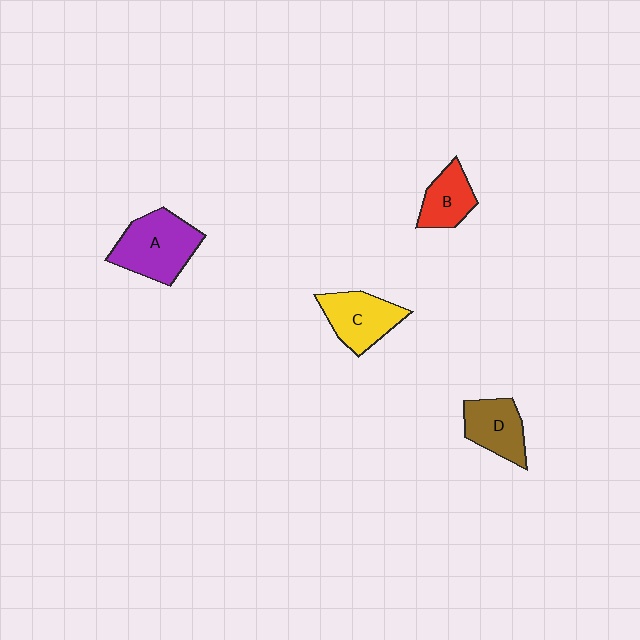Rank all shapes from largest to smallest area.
From largest to smallest: A (purple), C (yellow), D (brown), B (red).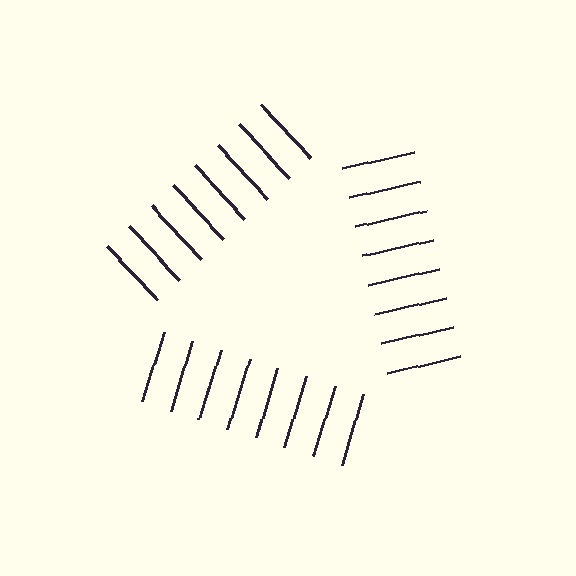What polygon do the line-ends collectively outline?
An illusory triangle — the line segments terminate on its edges but no continuous stroke is drawn.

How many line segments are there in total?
24 — 8 along each of the 3 edges.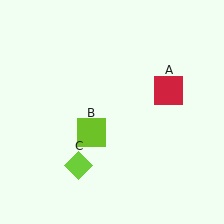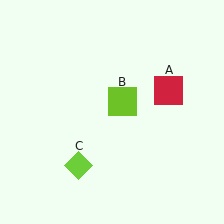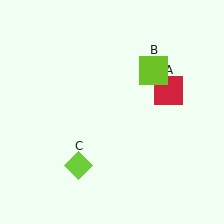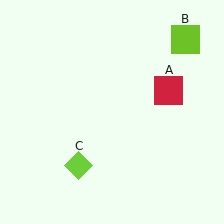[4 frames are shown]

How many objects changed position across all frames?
1 object changed position: lime square (object B).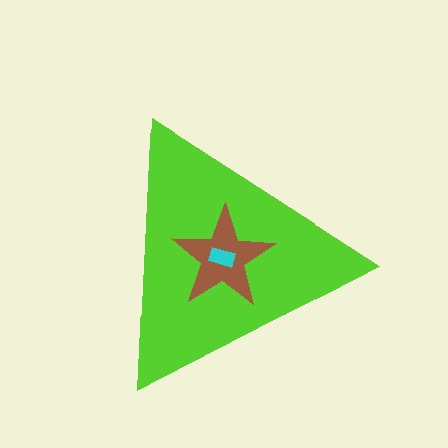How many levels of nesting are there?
3.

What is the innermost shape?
The cyan rectangle.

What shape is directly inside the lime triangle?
The brown star.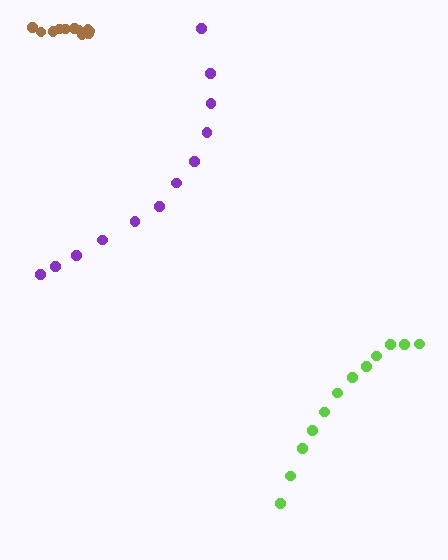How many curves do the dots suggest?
There are 3 distinct paths.